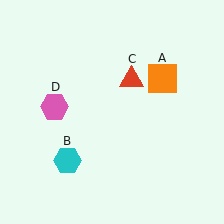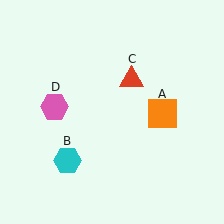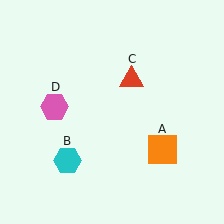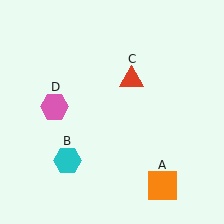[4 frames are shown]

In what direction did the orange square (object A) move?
The orange square (object A) moved down.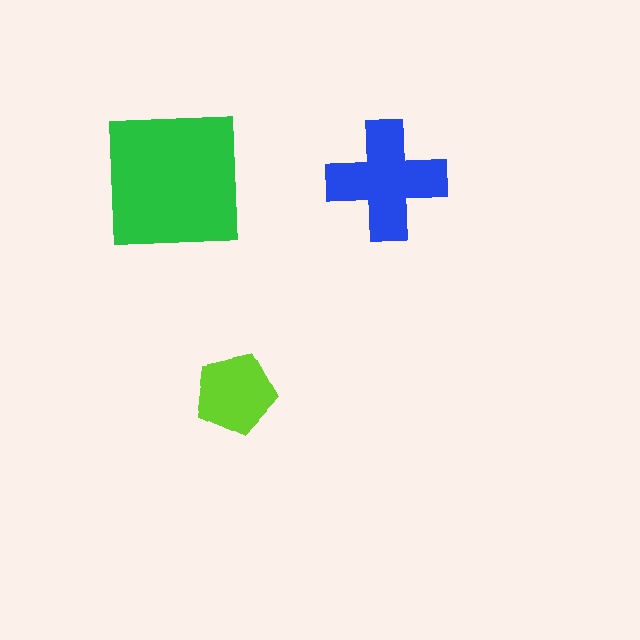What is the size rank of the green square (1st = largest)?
1st.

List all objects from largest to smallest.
The green square, the blue cross, the lime pentagon.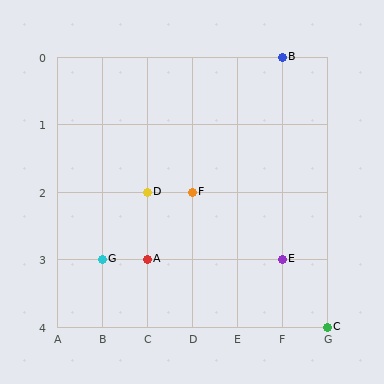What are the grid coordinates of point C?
Point C is at grid coordinates (G, 4).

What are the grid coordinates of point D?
Point D is at grid coordinates (C, 2).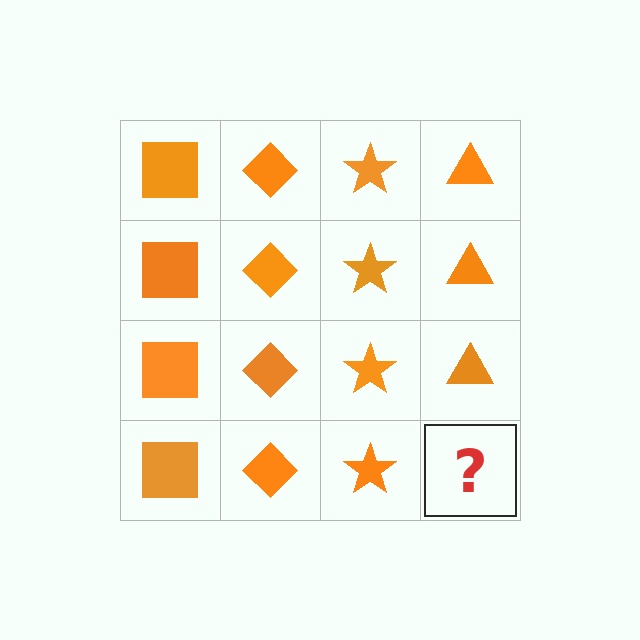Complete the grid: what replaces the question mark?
The question mark should be replaced with an orange triangle.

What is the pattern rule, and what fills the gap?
The rule is that each column has a consistent shape. The gap should be filled with an orange triangle.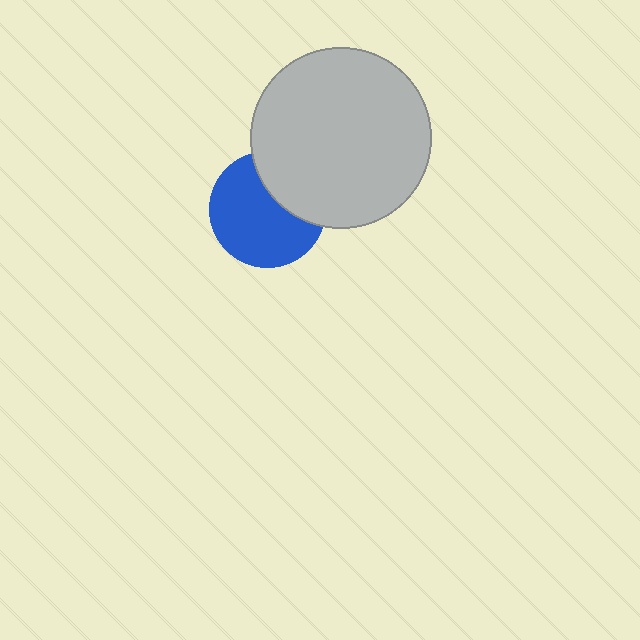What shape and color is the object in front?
The object in front is a light gray circle.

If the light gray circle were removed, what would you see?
You would see the complete blue circle.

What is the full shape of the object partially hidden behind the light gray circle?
The partially hidden object is a blue circle.